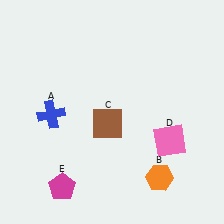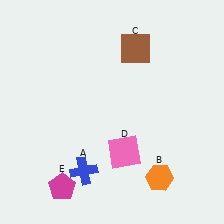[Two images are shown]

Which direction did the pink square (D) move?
The pink square (D) moved left.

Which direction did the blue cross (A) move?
The blue cross (A) moved down.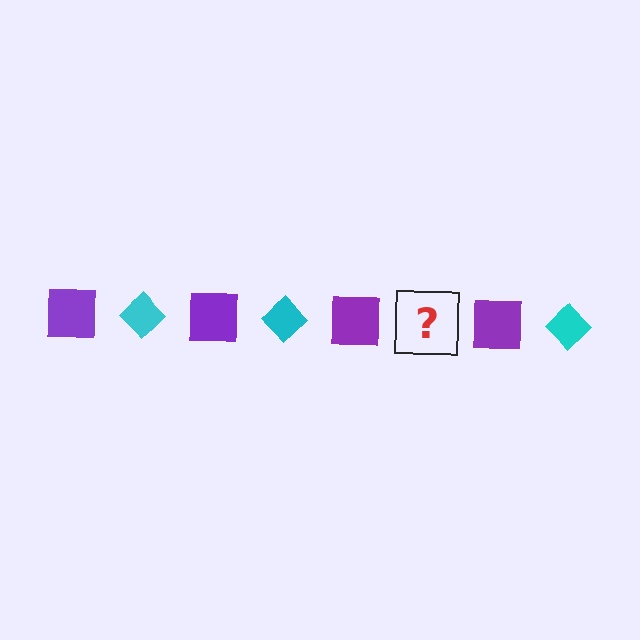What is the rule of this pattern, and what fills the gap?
The rule is that the pattern alternates between purple square and cyan diamond. The gap should be filled with a cyan diamond.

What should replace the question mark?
The question mark should be replaced with a cyan diamond.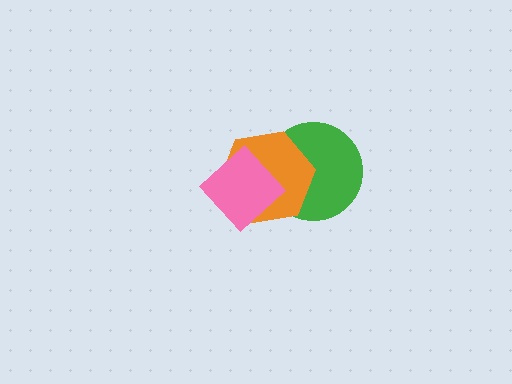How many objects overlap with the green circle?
1 object overlaps with the green circle.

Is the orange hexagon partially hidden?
Yes, it is partially covered by another shape.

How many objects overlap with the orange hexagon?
2 objects overlap with the orange hexagon.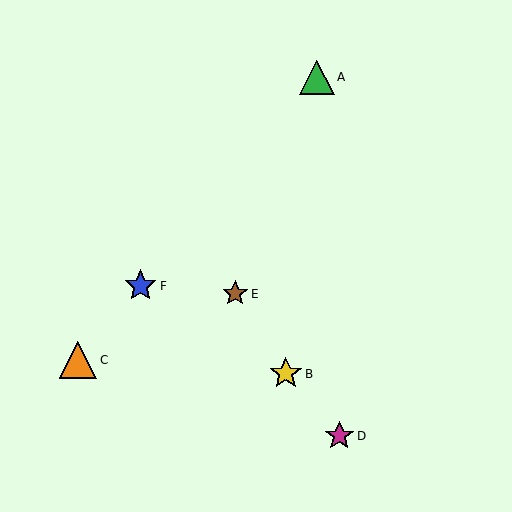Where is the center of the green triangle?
The center of the green triangle is at (317, 77).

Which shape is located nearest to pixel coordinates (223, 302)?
The brown star (labeled E) at (235, 294) is nearest to that location.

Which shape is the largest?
The orange triangle (labeled C) is the largest.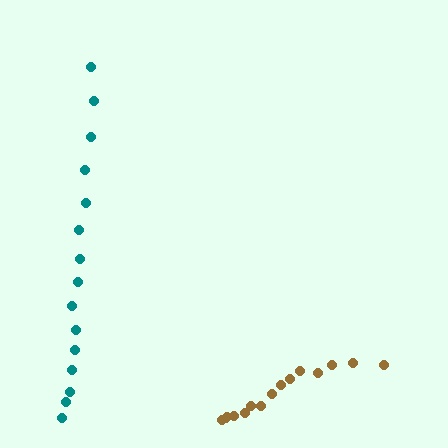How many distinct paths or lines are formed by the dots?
There are 2 distinct paths.